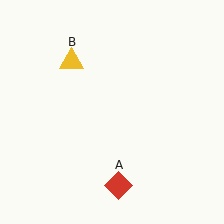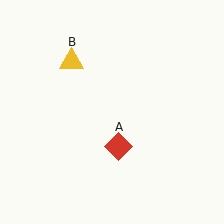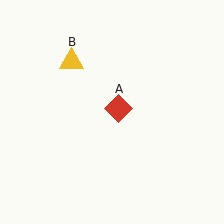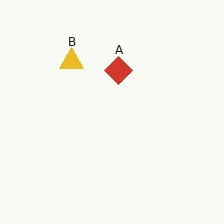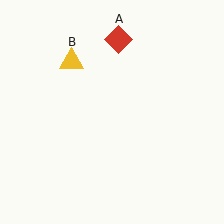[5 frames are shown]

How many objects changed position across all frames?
1 object changed position: red diamond (object A).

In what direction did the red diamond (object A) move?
The red diamond (object A) moved up.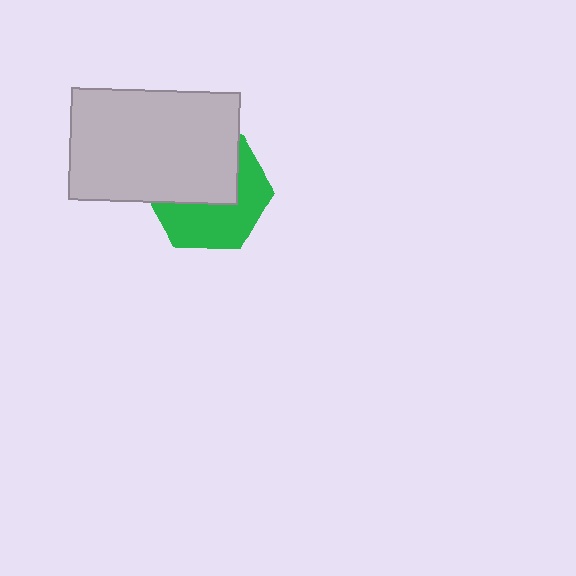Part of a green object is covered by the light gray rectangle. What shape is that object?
It is a hexagon.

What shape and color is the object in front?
The object in front is a light gray rectangle.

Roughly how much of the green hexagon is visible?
About half of it is visible (roughly 49%).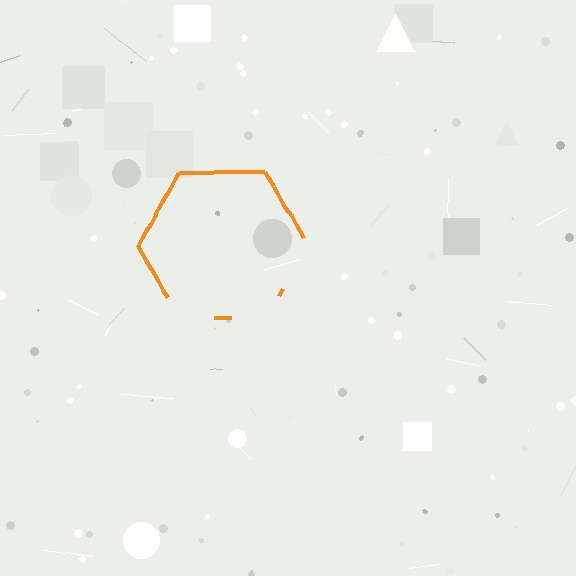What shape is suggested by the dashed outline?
The dashed outline suggests a hexagon.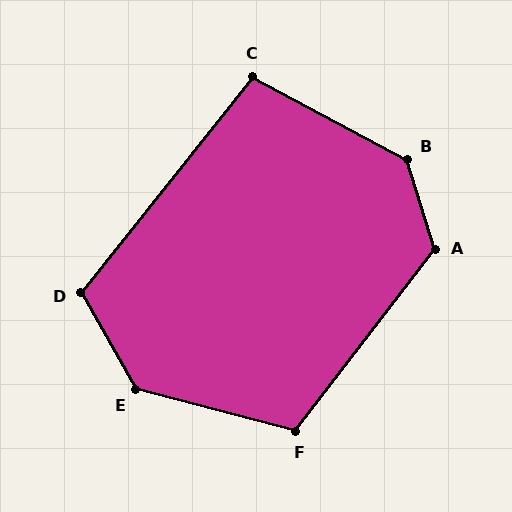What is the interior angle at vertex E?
Approximately 135 degrees (obtuse).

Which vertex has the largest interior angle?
B, at approximately 135 degrees.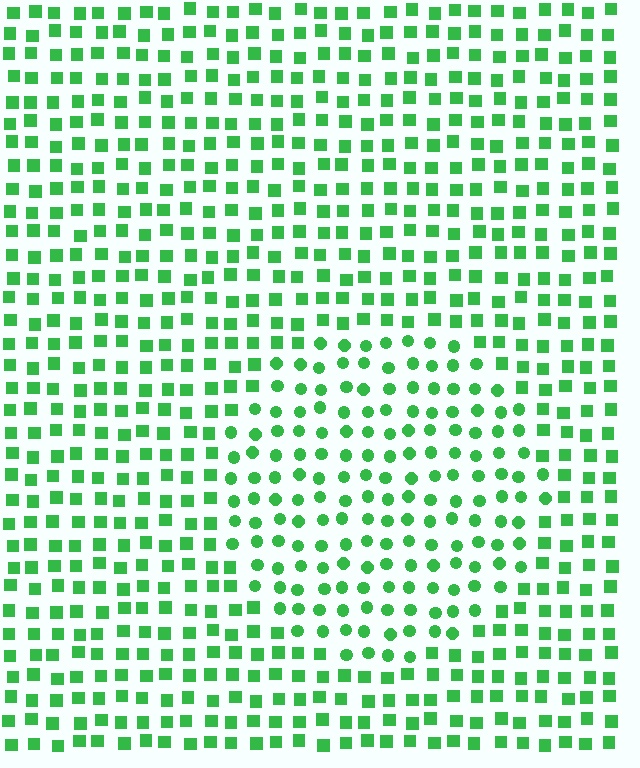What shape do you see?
I see a circle.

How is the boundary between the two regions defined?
The boundary is defined by a change in element shape: circles inside vs. squares outside. All elements share the same color and spacing.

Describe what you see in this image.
The image is filled with small green elements arranged in a uniform grid. A circle-shaped region contains circles, while the surrounding area contains squares. The boundary is defined purely by the change in element shape.